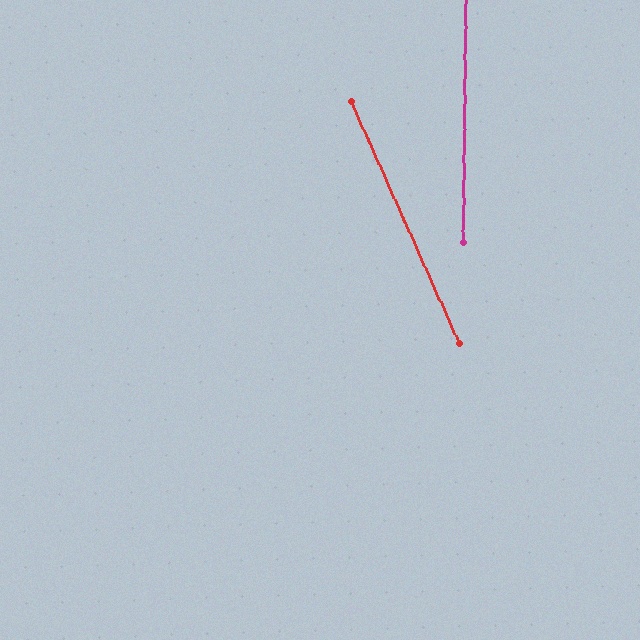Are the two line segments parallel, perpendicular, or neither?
Neither parallel nor perpendicular — they differ by about 25°.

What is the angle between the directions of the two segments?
Approximately 25 degrees.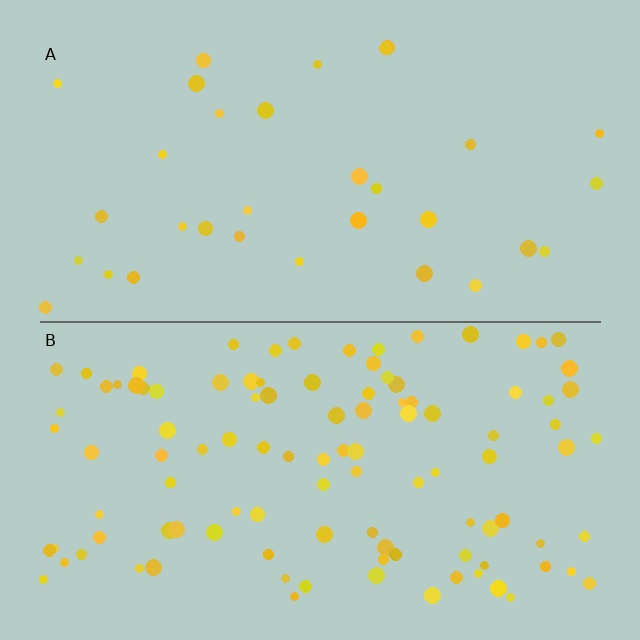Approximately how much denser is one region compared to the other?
Approximately 3.3× — region B over region A.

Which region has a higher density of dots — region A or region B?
B (the bottom).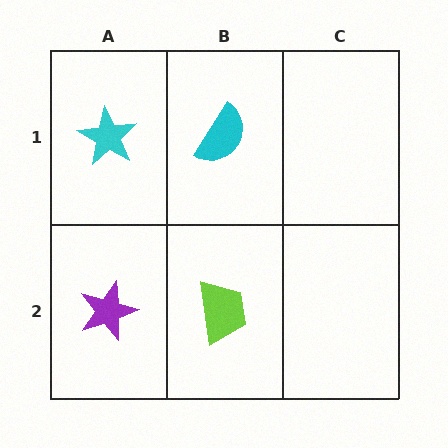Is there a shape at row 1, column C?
No, that cell is empty.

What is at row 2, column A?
A purple star.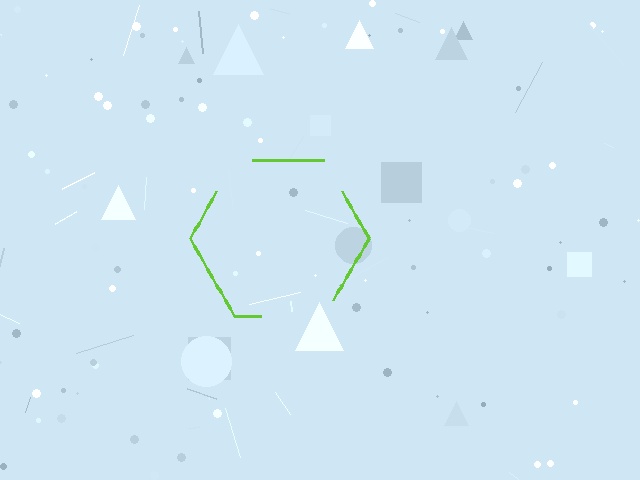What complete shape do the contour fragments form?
The contour fragments form a hexagon.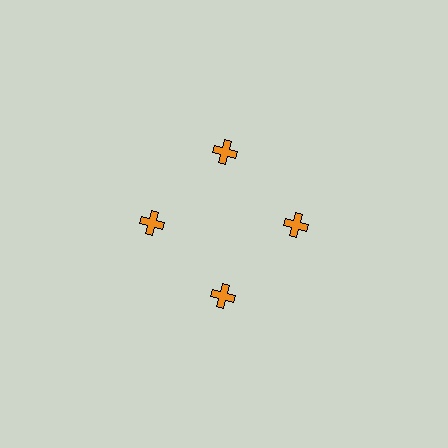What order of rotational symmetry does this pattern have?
This pattern has 4-fold rotational symmetry.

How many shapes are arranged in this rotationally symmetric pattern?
There are 4 shapes, arranged in 4 groups of 1.